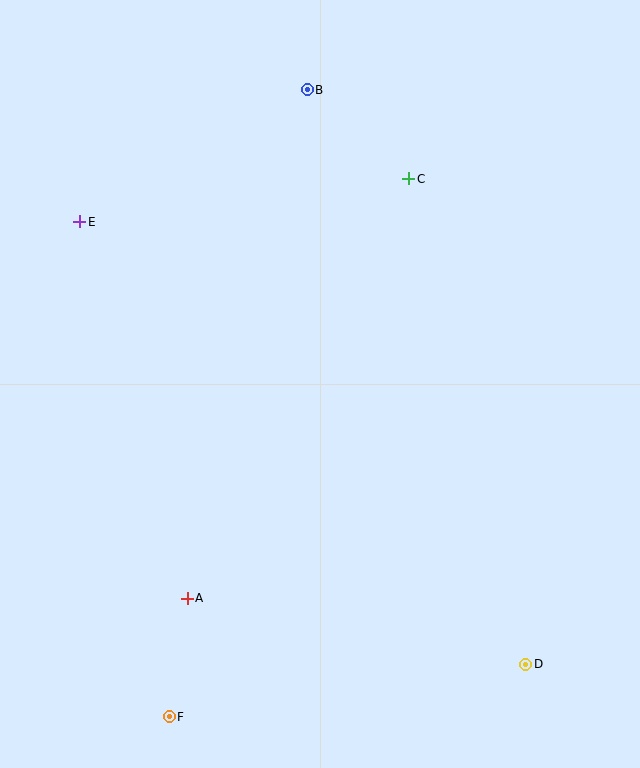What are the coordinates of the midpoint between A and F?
The midpoint between A and F is at (178, 658).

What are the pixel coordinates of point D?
Point D is at (526, 664).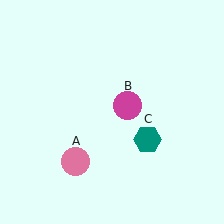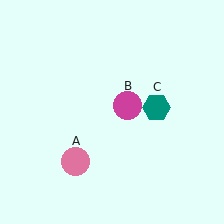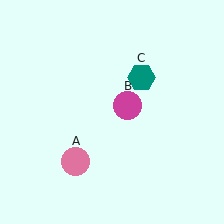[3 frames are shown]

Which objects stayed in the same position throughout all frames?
Pink circle (object A) and magenta circle (object B) remained stationary.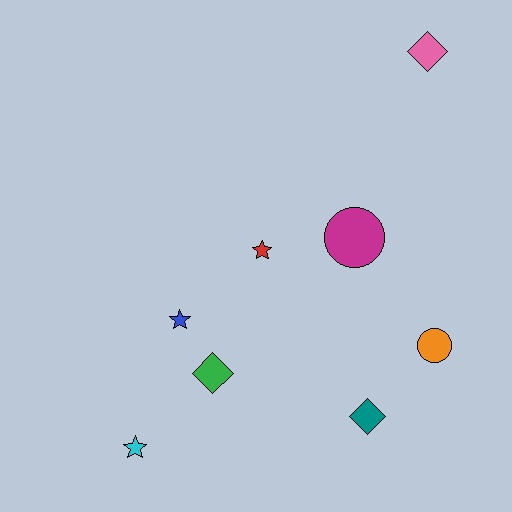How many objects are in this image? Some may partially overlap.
There are 8 objects.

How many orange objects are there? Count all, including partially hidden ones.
There is 1 orange object.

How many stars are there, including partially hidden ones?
There are 3 stars.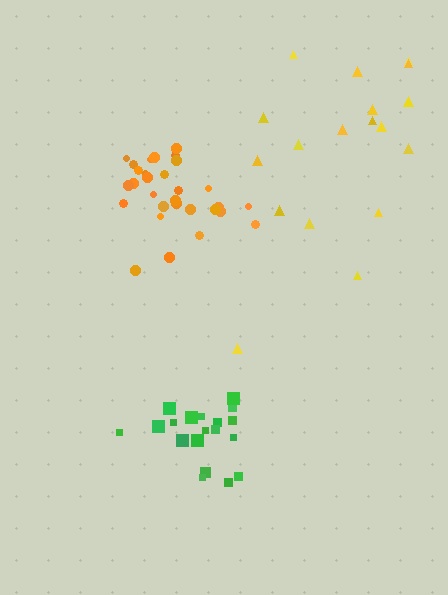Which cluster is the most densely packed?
Orange.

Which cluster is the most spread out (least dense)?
Yellow.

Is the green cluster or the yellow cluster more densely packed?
Green.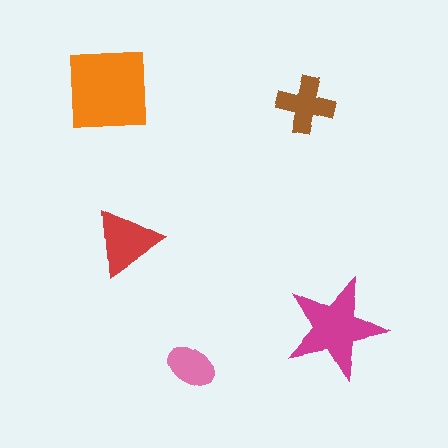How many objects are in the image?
There are 5 objects in the image.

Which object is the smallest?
The pink ellipse.